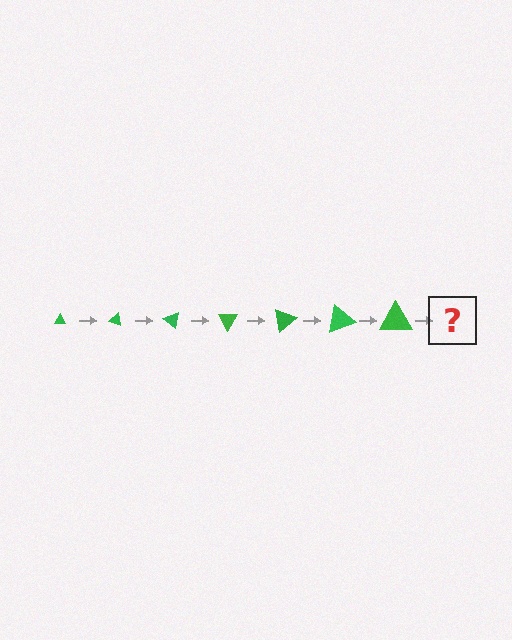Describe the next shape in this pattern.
It should be a triangle, larger than the previous one and rotated 140 degrees from the start.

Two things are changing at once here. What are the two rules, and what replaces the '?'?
The two rules are that the triangle grows larger each step and it rotates 20 degrees each step. The '?' should be a triangle, larger than the previous one and rotated 140 degrees from the start.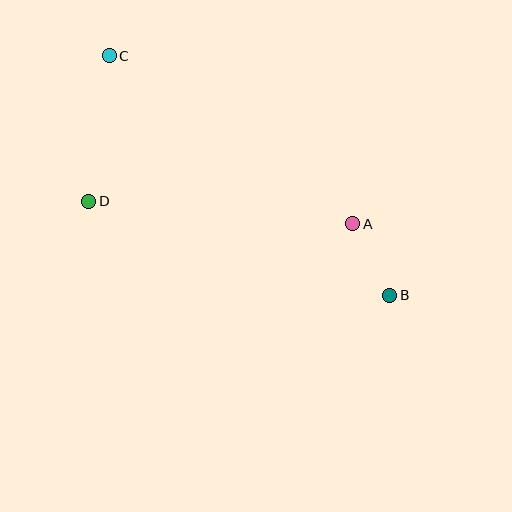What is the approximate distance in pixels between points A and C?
The distance between A and C is approximately 296 pixels.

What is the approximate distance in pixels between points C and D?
The distance between C and D is approximately 147 pixels.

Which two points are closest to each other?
Points A and B are closest to each other.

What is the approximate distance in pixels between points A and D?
The distance between A and D is approximately 265 pixels.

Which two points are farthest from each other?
Points B and C are farthest from each other.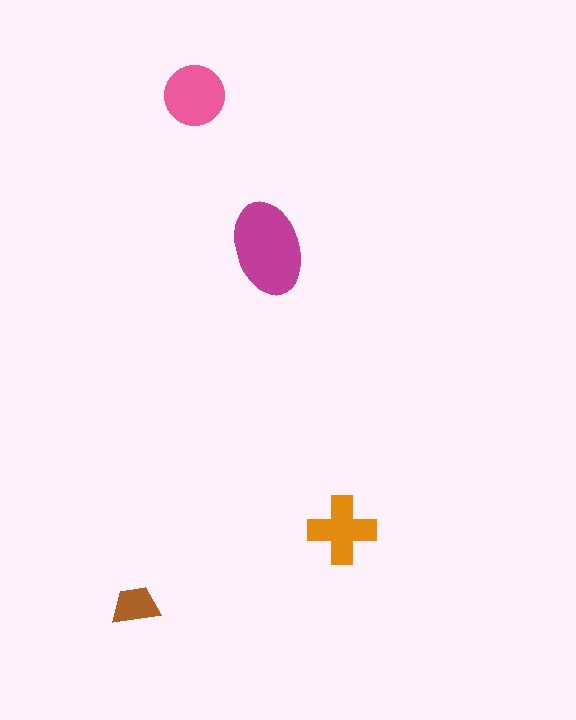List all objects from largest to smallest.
The magenta ellipse, the pink circle, the orange cross, the brown trapezoid.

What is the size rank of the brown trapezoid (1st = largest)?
4th.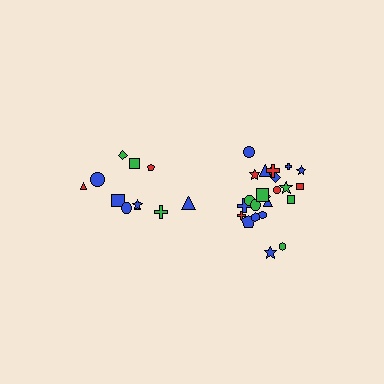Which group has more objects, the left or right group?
The right group.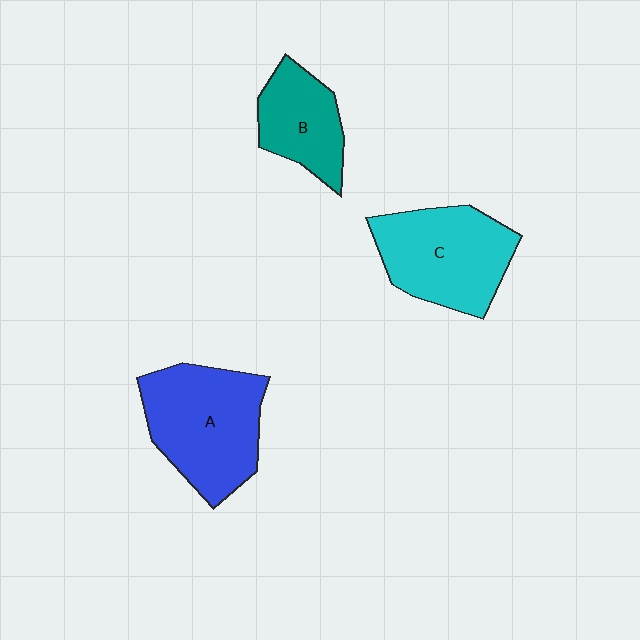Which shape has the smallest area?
Shape B (teal).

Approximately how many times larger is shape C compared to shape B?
Approximately 1.5 times.